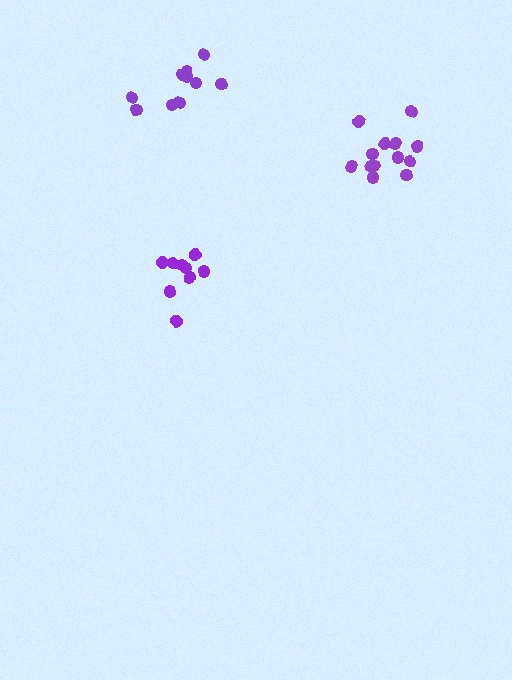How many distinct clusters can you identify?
There are 3 distinct clusters.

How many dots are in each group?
Group 1: 9 dots, Group 2: 10 dots, Group 3: 14 dots (33 total).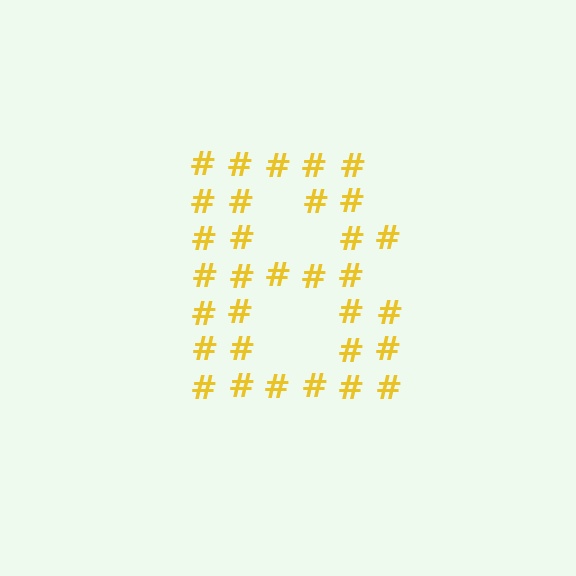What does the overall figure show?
The overall figure shows the letter B.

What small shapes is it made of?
It is made of small hash symbols.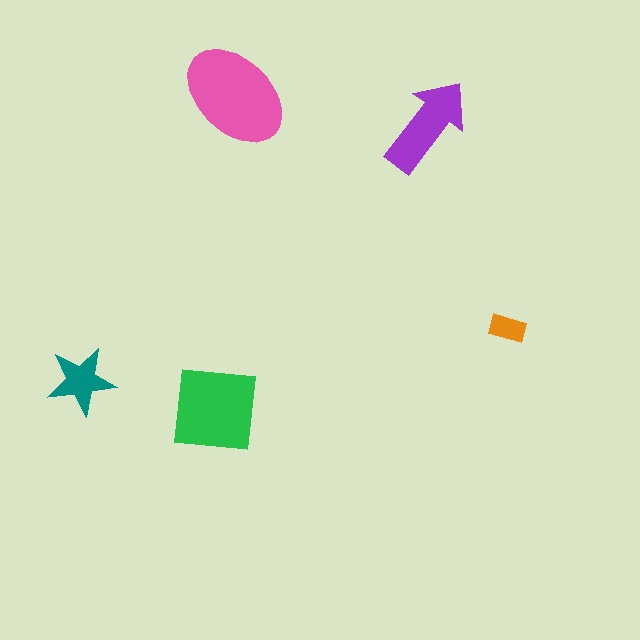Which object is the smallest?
The orange rectangle.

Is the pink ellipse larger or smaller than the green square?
Larger.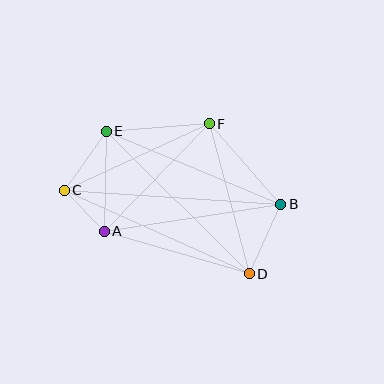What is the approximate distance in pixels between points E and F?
The distance between E and F is approximately 104 pixels.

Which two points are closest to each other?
Points A and C are closest to each other.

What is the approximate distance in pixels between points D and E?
The distance between D and E is approximately 202 pixels.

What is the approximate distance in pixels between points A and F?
The distance between A and F is approximately 150 pixels.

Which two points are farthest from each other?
Points B and C are farthest from each other.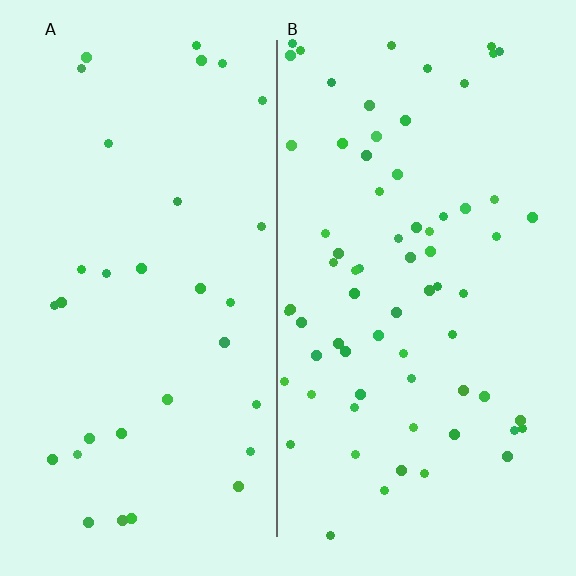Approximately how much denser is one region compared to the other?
Approximately 2.2× — region B over region A.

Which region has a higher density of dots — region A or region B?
B (the right).